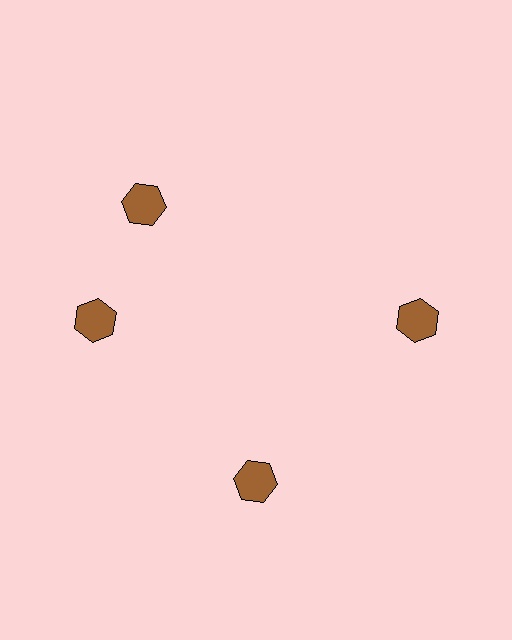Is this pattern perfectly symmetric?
No. The 4 brown hexagons are arranged in a ring, but one element near the 12 o'clock position is rotated out of alignment along the ring, breaking the 4-fold rotational symmetry.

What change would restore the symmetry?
The symmetry would be restored by rotating it back into even spacing with its neighbors so that all 4 hexagons sit at equal angles and equal distance from the center.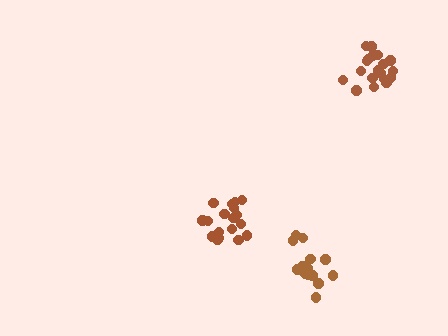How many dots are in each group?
Group 1: 18 dots, Group 2: 15 dots, Group 3: 20 dots (53 total).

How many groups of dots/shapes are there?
There are 3 groups.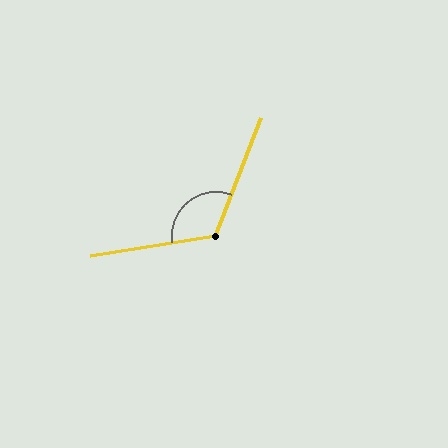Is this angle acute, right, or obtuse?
It is obtuse.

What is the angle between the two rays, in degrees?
Approximately 120 degrees.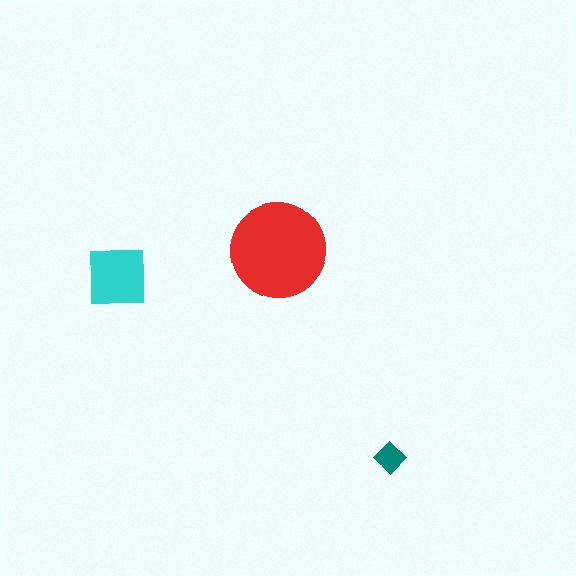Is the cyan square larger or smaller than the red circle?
Smaller.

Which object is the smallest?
The teal diamond.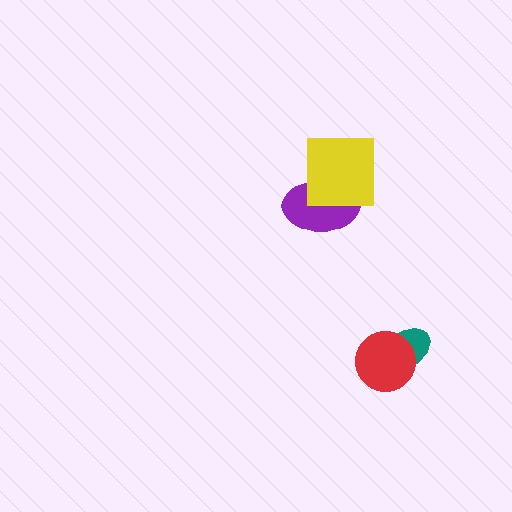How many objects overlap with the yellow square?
1 object overlaps with the yellow square.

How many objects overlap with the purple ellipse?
1 object overlaps with the purple ellipse.